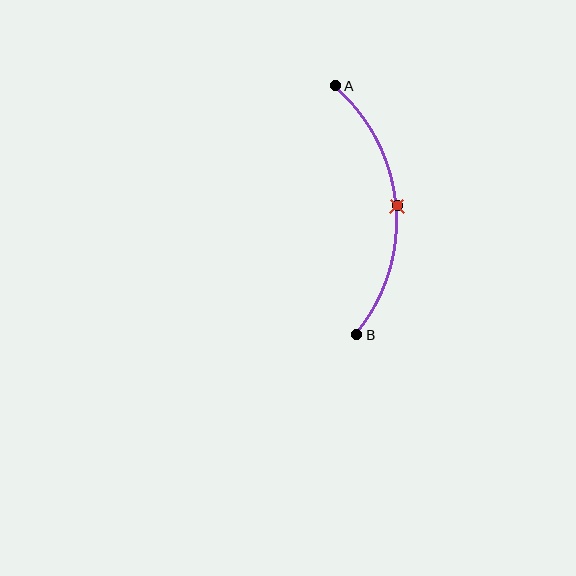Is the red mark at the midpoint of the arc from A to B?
Yes. The red mark lies on the arc at equal arc-length from both A and B — it is the arc midpoint.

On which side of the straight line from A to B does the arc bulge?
The arc bulges to the right of the straight line connecting A and B.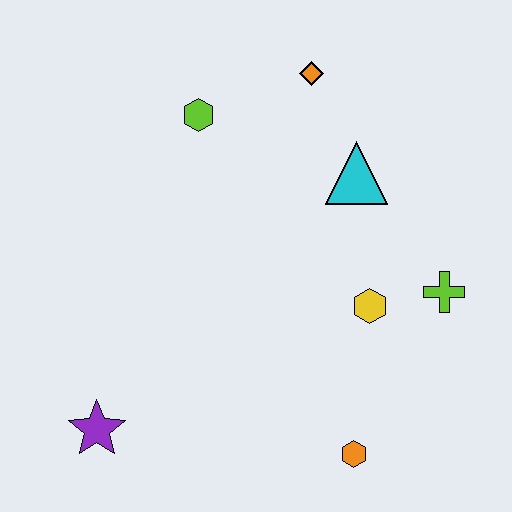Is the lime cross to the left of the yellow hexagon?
No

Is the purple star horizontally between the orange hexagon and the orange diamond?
No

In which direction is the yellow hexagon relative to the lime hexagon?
The yellow hexagon is below the lime hexagon.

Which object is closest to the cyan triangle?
The orange diamond is closest to the cyan triangle.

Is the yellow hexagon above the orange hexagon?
Yes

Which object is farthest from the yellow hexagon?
The purple star is farthest from the yellow hexagon.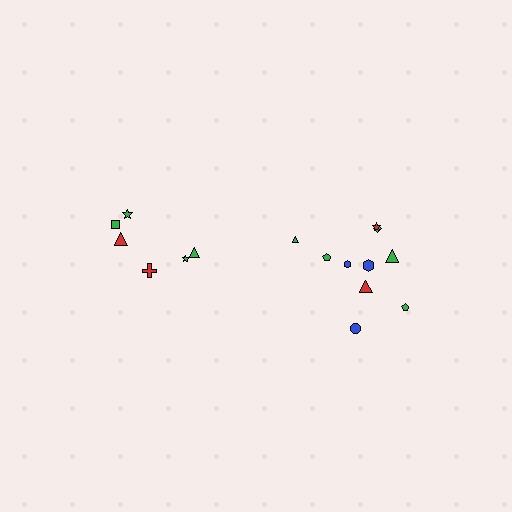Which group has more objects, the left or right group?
The right group.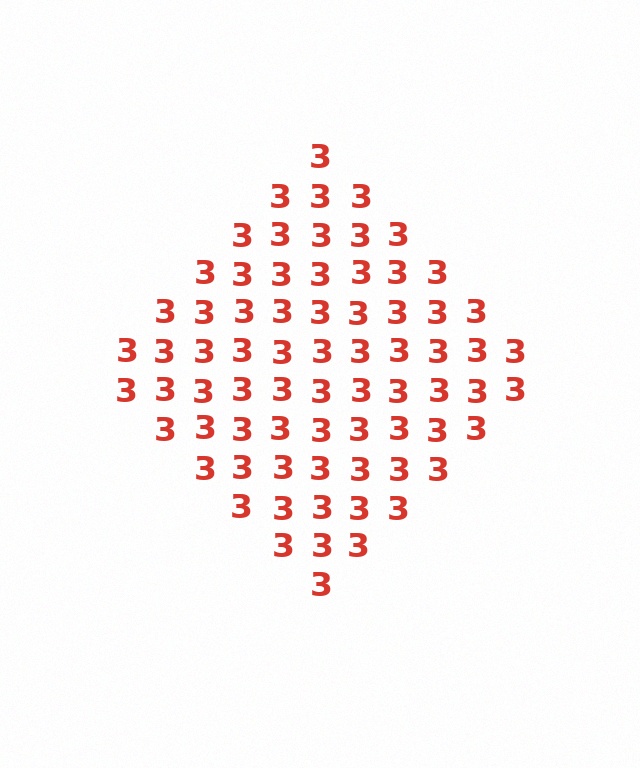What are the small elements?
The small elements are digit 3's.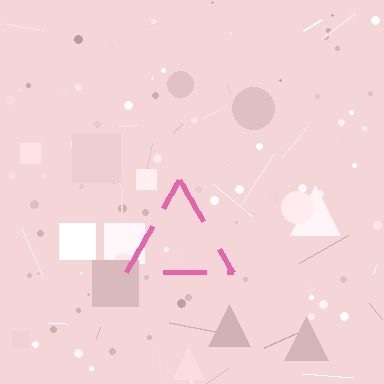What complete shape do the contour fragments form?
The contour fragments form a triangle.